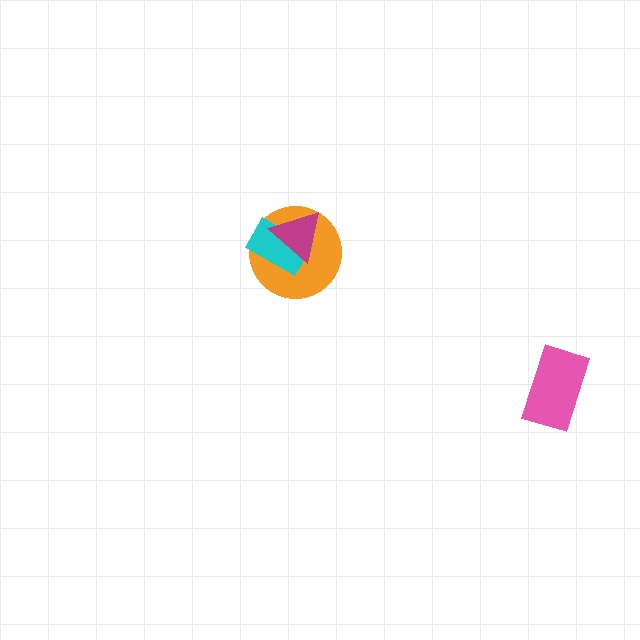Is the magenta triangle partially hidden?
No, no other shape covers it.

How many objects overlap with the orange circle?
2 objects overlap with the orange circle.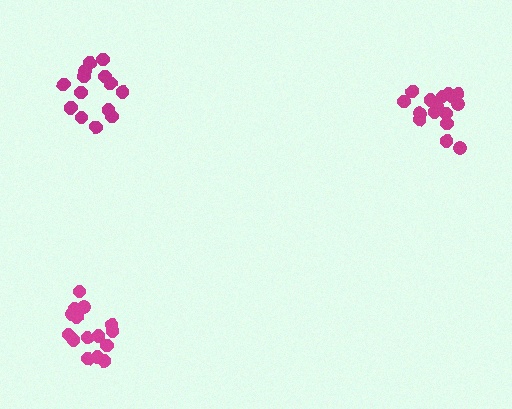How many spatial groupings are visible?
There are 3 spatial groupings.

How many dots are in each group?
Group 1: 15 dots, Group 2: 17 dots, Group 3: 15 dots (47 total).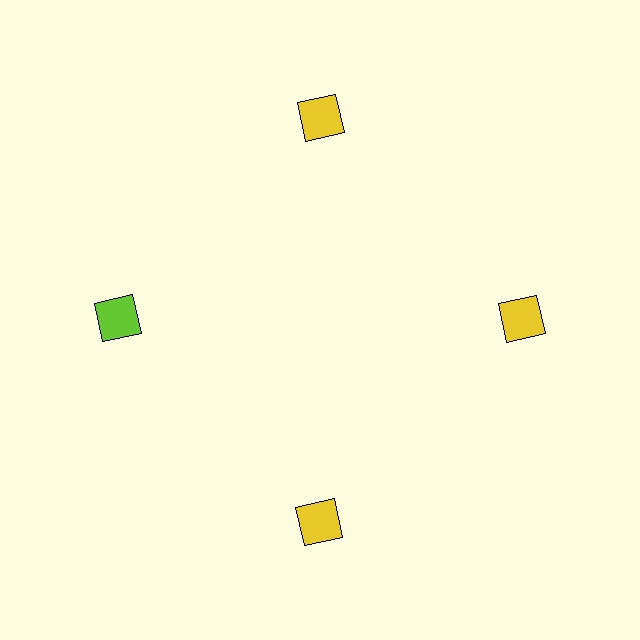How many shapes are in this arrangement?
There are 4 shapes arranged in a ring pattern.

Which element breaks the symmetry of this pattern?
The lime square at roughly the 9 o'clock position breaks the symmetry. All other shapes are yellow squares.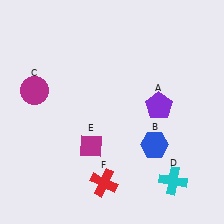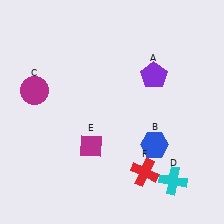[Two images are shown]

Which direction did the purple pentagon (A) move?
The purple pentagon (A) moved up.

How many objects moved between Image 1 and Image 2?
2 objects moved between the two images.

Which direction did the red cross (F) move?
The red cross (F) moved right.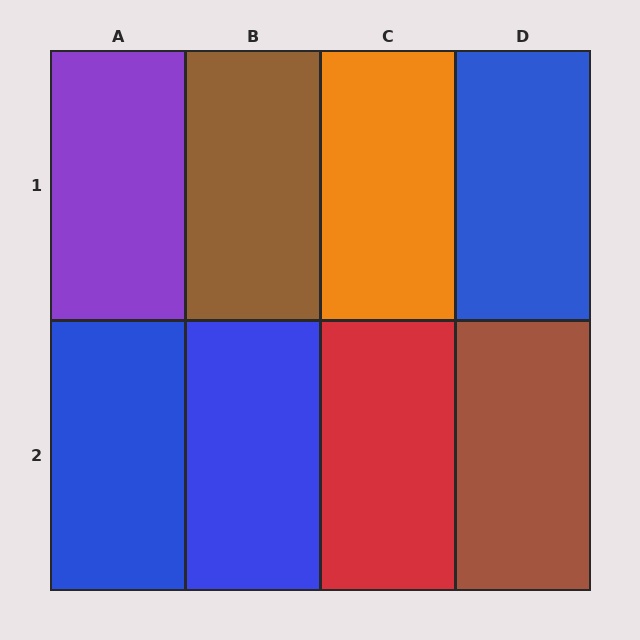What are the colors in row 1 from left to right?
Purple, brown, orange, blue.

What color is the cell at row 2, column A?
Blue.